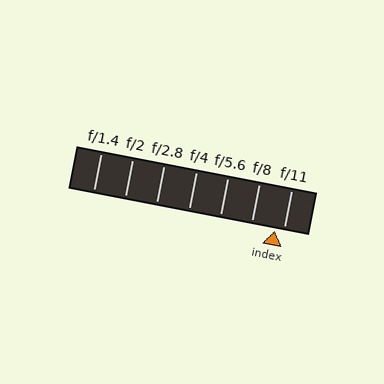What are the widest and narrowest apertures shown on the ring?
The widest aperture shown is f/1.4 and the narrowest is f/11.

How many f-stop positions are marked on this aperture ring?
There are 7 f-stop positions marked.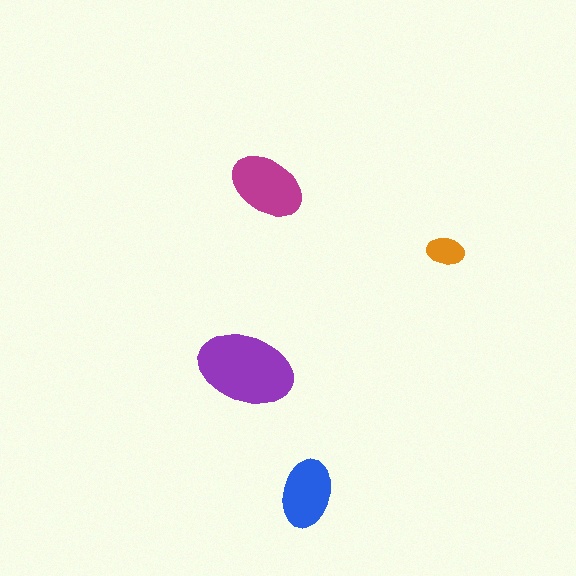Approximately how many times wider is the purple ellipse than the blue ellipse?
About 1.5 times wider.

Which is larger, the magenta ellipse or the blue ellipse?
The magenta one.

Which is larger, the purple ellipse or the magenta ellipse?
The purple one.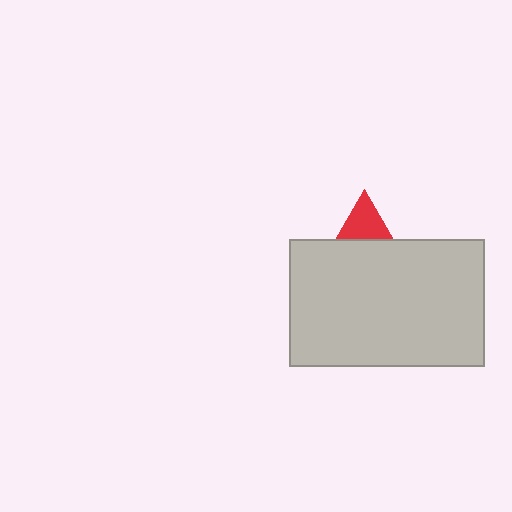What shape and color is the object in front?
The object in front is a light gray rectangle.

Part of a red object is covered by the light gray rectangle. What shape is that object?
It is a triangle.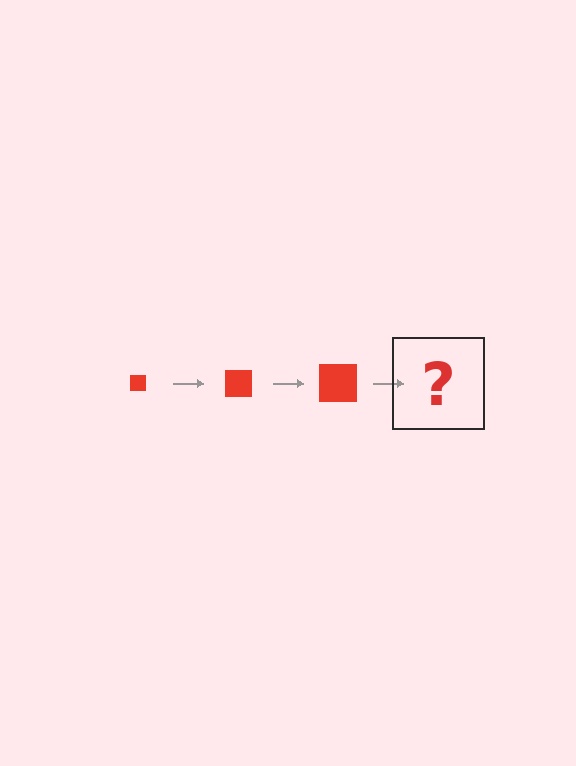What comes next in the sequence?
The next element should be a red square, larger than the previous one.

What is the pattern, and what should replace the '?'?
The pattern is that the square gets progressively larger each step. The '?' should be a red square, larger than the previous one.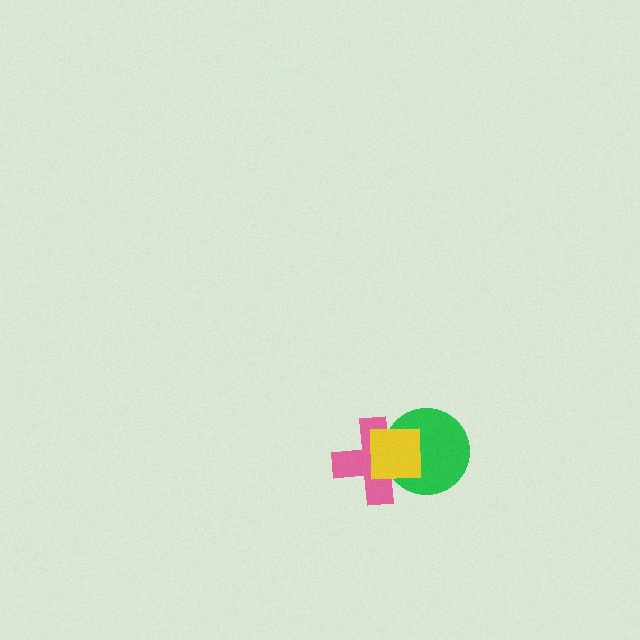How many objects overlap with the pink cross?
2 objects overlap with the pink cross.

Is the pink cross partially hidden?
Yes, it is partially covered by another shape.